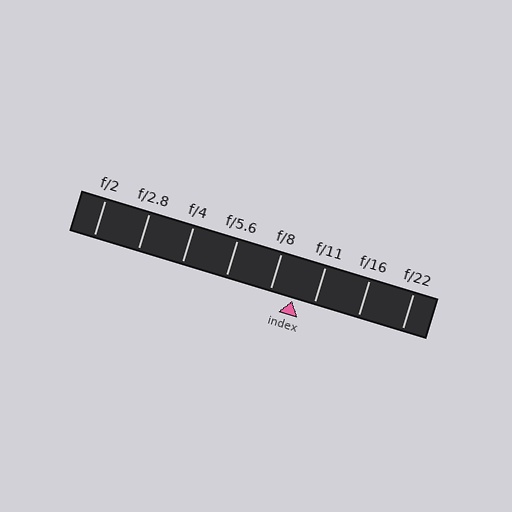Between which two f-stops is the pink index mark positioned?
The index mark is between f/8 and f/11.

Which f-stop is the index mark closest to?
The index mark is closest to f/11.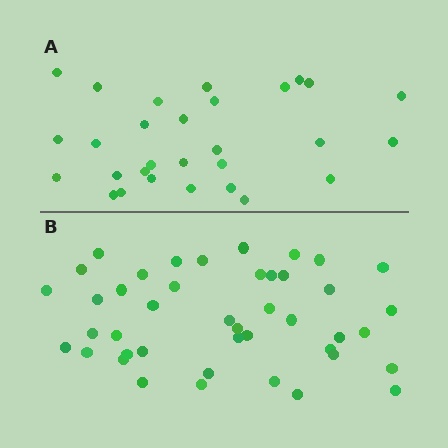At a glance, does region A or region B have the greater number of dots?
Region B (the bottom region) has more dots.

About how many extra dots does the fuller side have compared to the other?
Region B has approximately 15 more dots than region A.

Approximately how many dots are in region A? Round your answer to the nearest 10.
About 30 dots. (The exact count is 29, which rounds to 30.)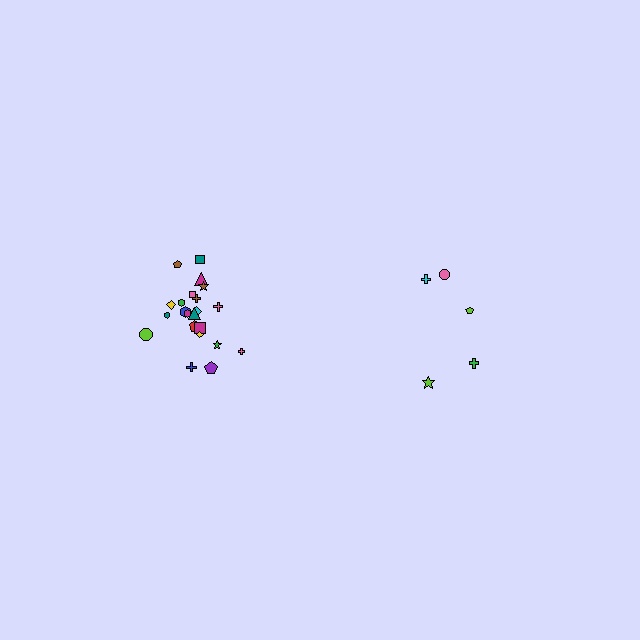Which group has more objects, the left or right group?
The left group.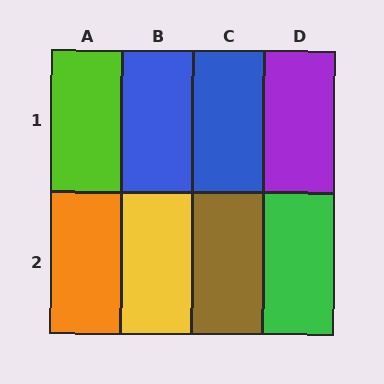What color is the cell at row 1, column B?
Blue.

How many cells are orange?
1 cell is orange.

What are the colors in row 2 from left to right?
Orange, yellow, brown, green.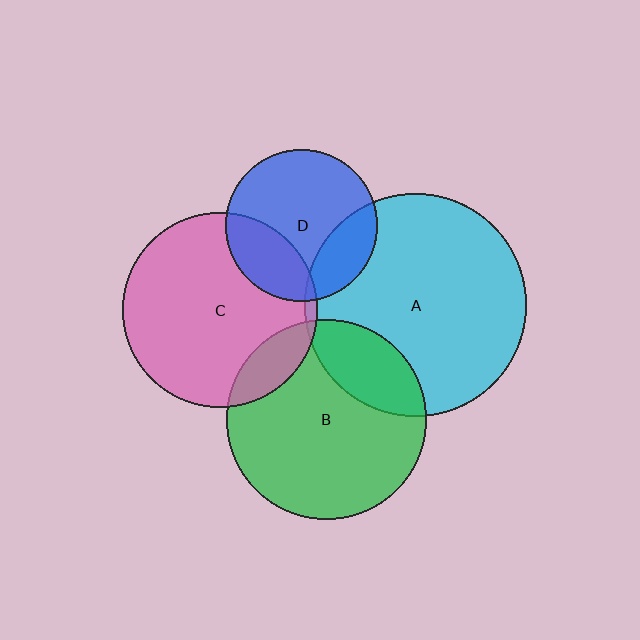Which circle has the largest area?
Circle A (cyan).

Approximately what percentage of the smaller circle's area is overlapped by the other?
Approximately 20%.